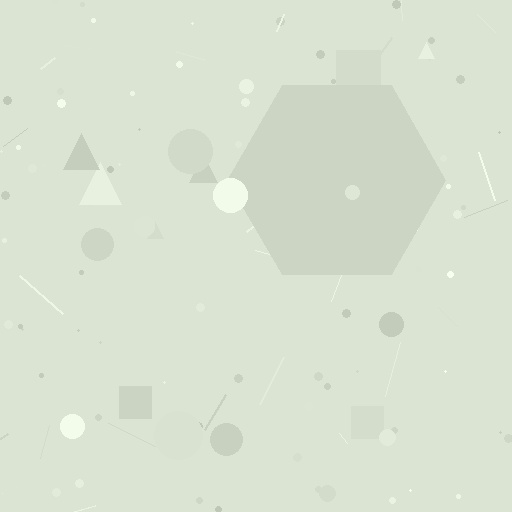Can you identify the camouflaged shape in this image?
The camouflaged shape is a hexagon.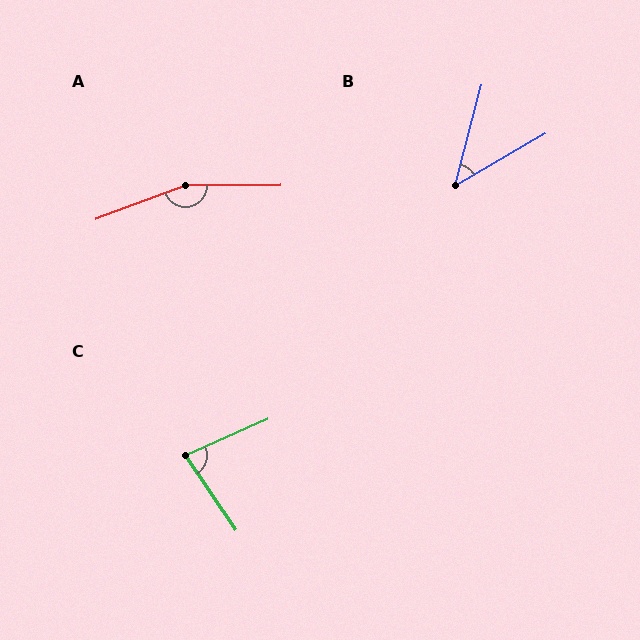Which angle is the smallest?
B, at approximately 45 degrees.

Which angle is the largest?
A, at approximately 160 degrees.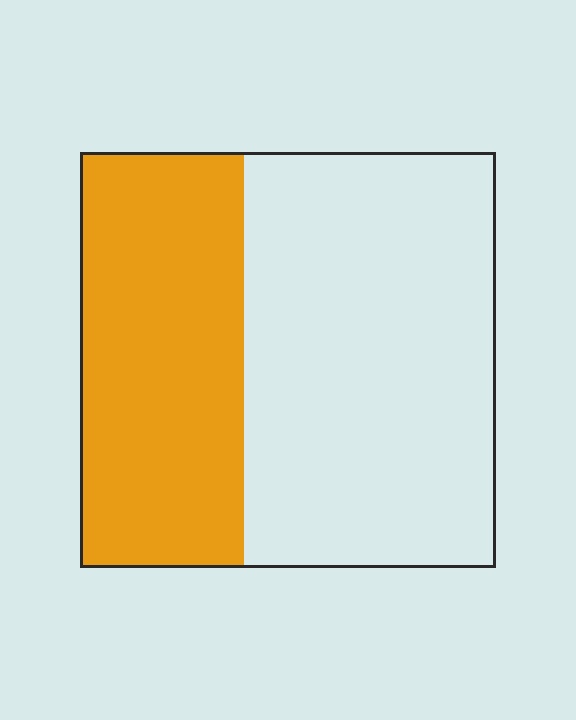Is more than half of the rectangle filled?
No.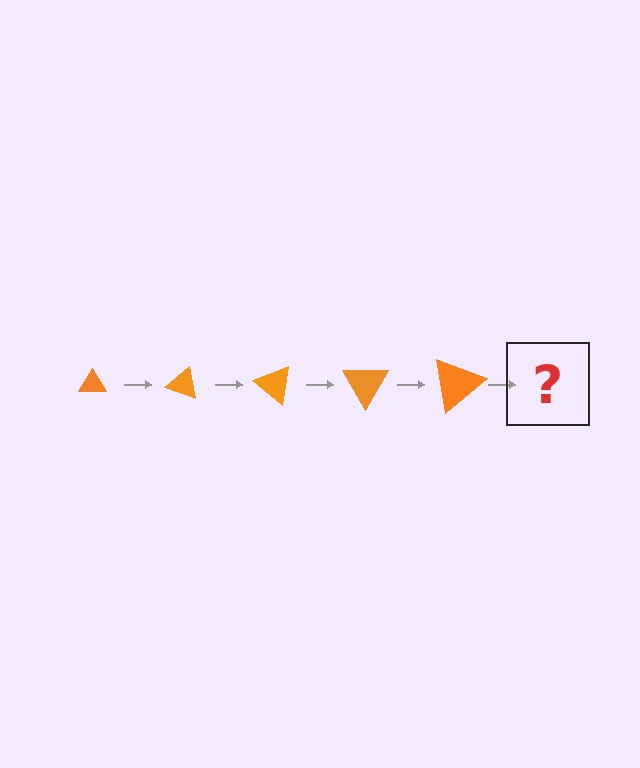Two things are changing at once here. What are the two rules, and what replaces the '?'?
The two rules are that the triangle grows larger each step and it rotates 20 degrees each step. The '?' should be a triangle, larger than the previous one and rotated 100 degrees from the start.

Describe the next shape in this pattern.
It should be a triangle, larger than the previous one and rotated 100 degrees from the start.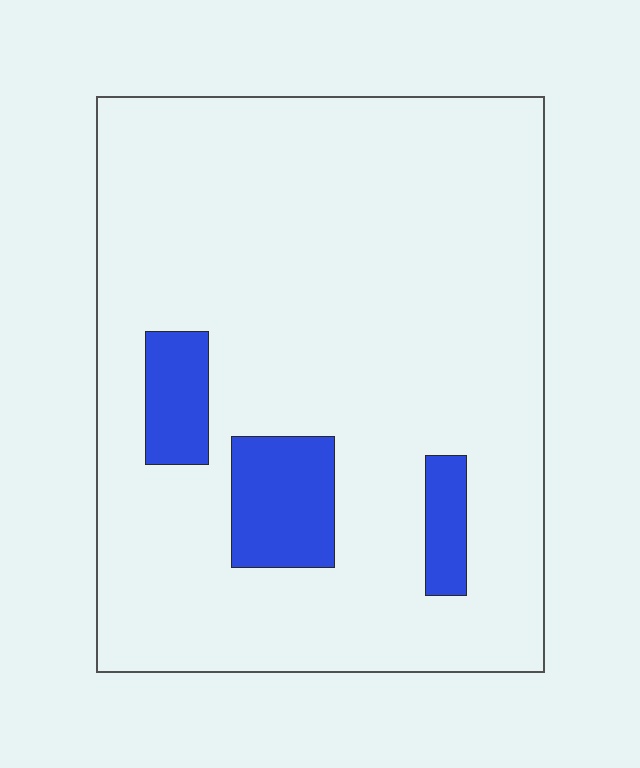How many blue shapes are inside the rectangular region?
3.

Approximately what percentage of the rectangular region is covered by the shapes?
Approximately 10%.